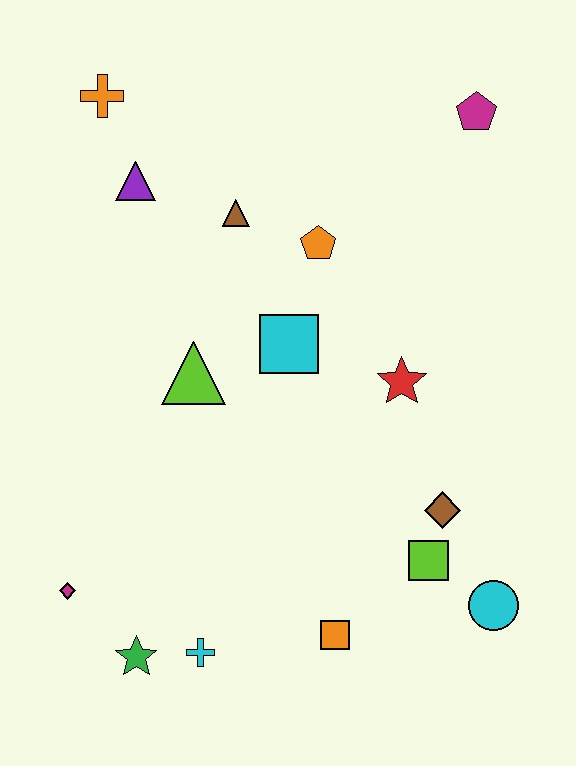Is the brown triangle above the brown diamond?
Yes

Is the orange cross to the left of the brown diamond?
Yes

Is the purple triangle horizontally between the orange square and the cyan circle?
No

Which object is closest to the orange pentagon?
The brown triangle is closest to the orange pentagon.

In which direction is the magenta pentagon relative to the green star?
The magenta pentagon is above the green star.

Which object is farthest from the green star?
The magenta pentagon is farthest from the green star.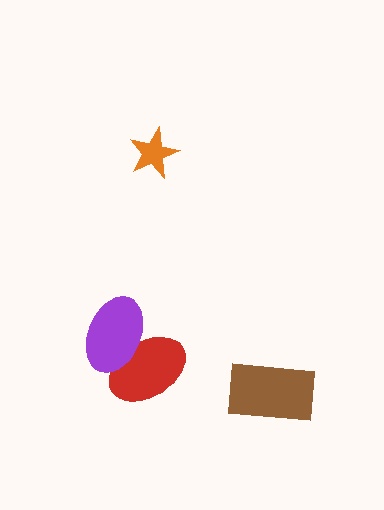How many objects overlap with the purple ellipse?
1 object overlaps with the purple ellipse.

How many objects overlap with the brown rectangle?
0 objects overlap with the brown rectangle.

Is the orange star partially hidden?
No, no other shape covers it.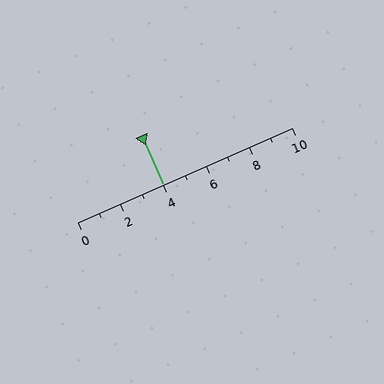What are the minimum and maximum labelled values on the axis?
The axis runs from 0 to 10.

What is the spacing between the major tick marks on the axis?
The major ticks are spaced 2 apart.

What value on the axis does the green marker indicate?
The marker indicates approximately 4.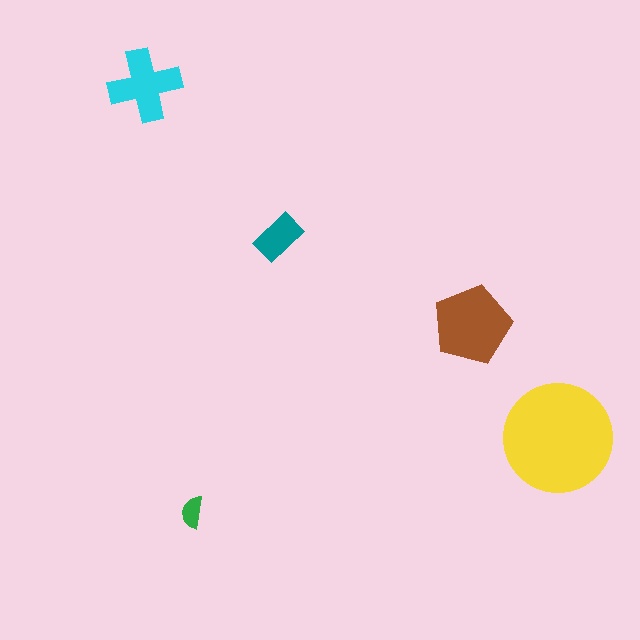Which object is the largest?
The yellow circle.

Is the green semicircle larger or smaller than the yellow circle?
Smaller.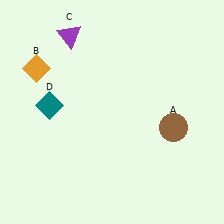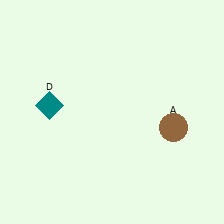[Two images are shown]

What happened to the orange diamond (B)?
The orange diamond (B) was removed in Image 2. It was in the top-left area of Image 1.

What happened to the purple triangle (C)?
The purple triangle (C) was removed in Image 2. It was in the top-left area of Image 1.